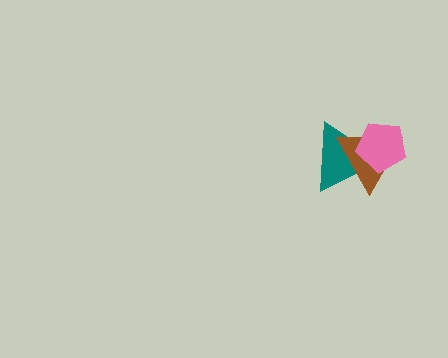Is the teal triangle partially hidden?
Yes, it is partially covered by another shape.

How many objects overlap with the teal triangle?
2 objects overlap with the teal triangle.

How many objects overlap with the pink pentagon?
2 objects overlap with the pink pentagon.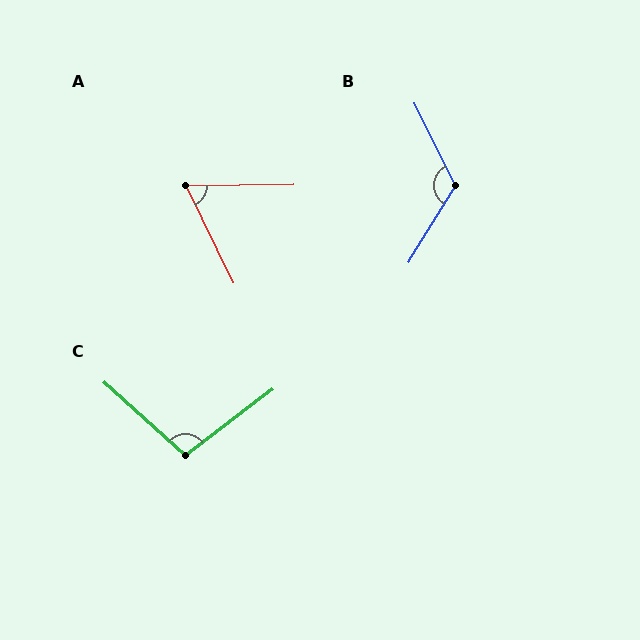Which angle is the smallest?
A, at approximately 64 degrees.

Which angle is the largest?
B, at approximately 123 degrees.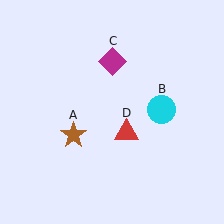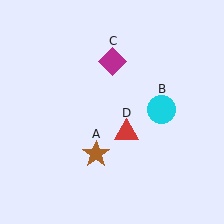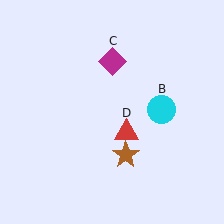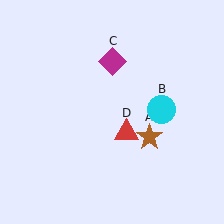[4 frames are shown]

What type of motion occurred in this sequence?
The brown star (object A) rotated counterclockwise around the center of the scene.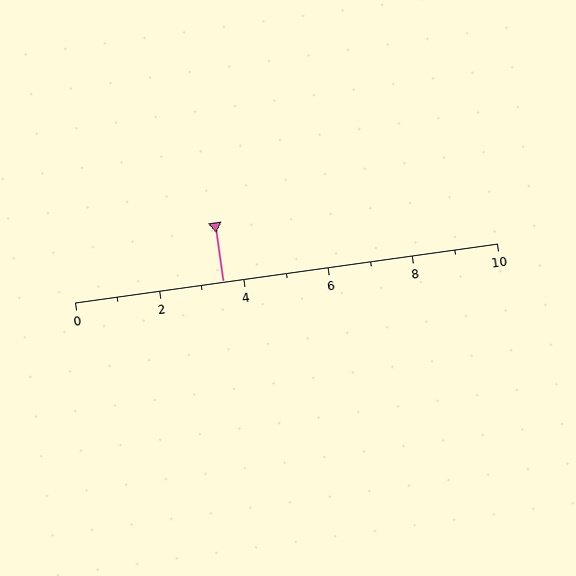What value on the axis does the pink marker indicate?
The marker indicates approximately 3.5.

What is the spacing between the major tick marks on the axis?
The major ticks are spaced 2 apart.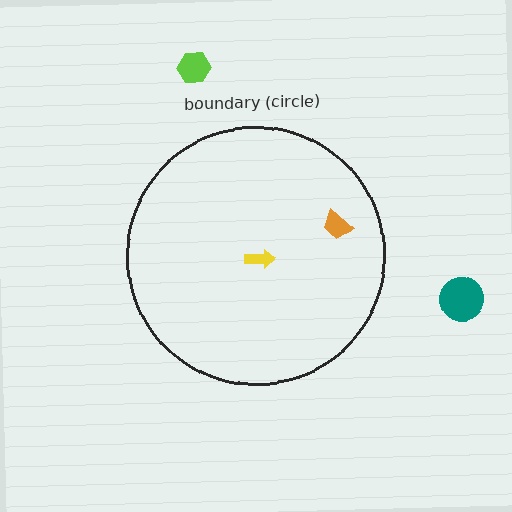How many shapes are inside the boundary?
2 inside, 2 outside.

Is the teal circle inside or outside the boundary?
Outside.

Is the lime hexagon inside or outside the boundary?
Outside.